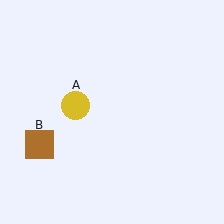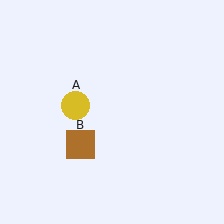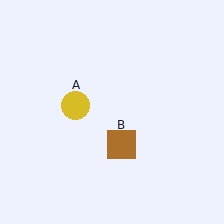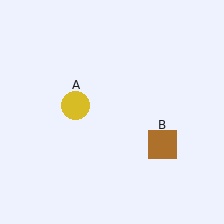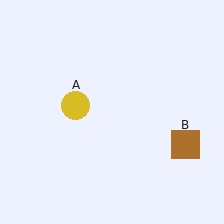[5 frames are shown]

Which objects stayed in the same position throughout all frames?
Yellow circle (object A) remained stationary.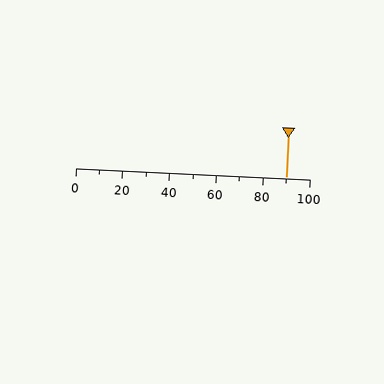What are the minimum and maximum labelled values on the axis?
The axis runs from 0 to 100.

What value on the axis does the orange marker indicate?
The marker indicates approximately 90.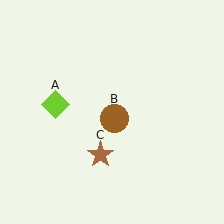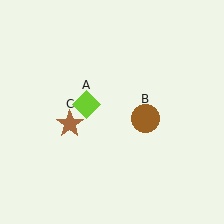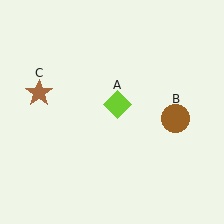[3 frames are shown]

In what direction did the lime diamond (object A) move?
The lime diamond (object A) moved right.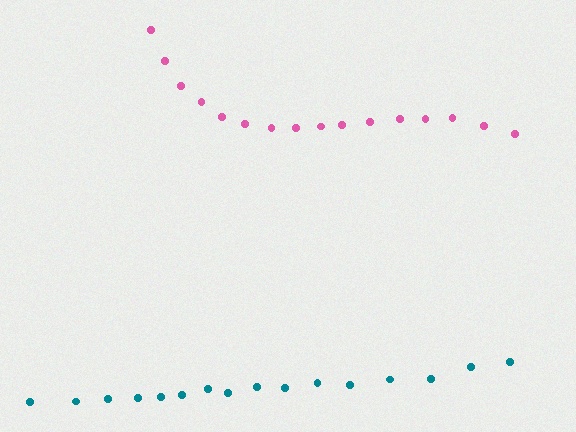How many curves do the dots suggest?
There are 2 distinct paths.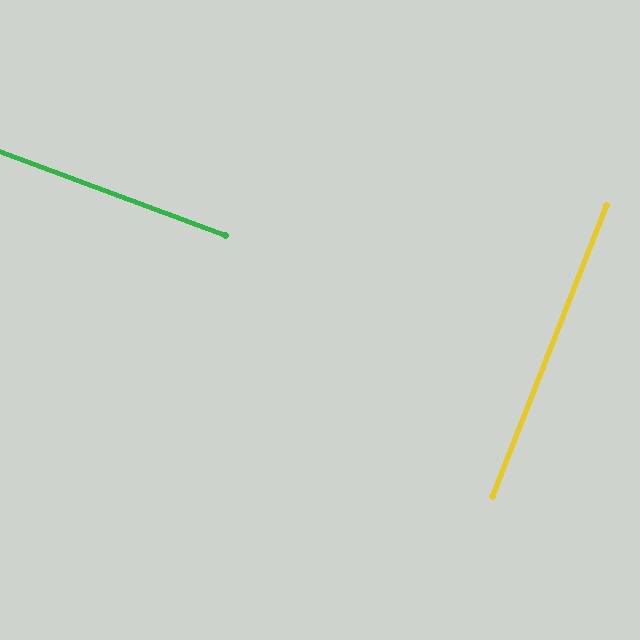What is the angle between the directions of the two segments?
Approximately 89 degrees.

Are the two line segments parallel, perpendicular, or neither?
Perpendicular — they meet at approximately 89°.